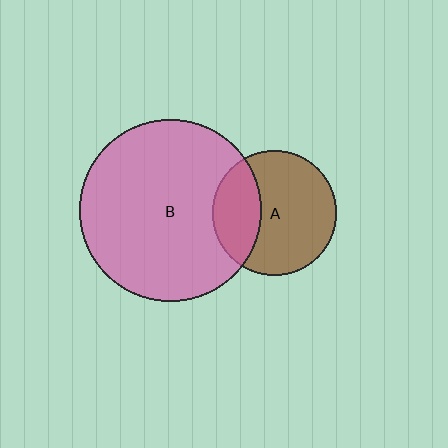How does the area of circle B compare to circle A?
Approximately 2.1 times.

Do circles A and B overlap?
Yes.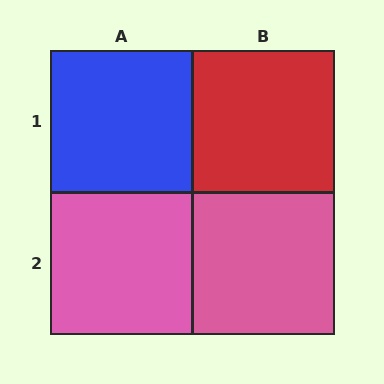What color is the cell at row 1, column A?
Blue.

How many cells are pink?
2 cells are pink.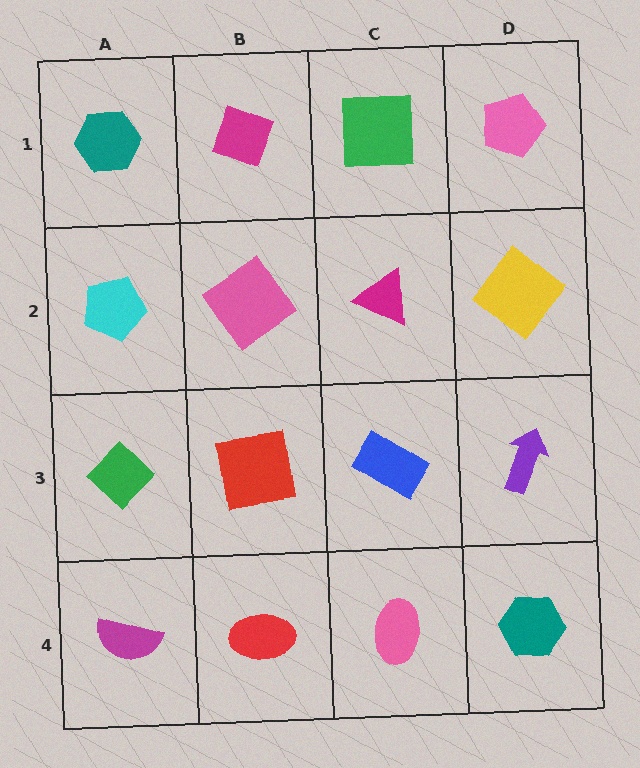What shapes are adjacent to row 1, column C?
A magenta triangle (row 2, column C), a magenta diamond (row 1, column B), a pink pentagon (row 1, column D).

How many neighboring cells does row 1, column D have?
2.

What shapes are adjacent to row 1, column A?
A cyan pentagon (row 2, column A), a magenta diamond (row 1, column B).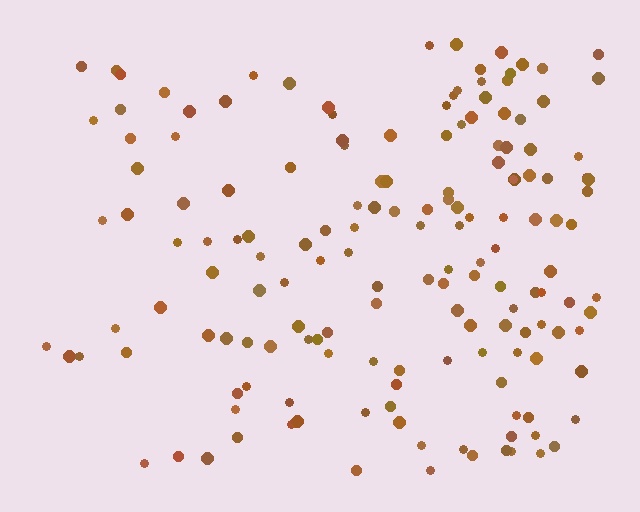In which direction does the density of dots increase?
From left to right, with the right side densest.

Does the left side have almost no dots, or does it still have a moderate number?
Still a moderate number, just noticeably fewer than the right.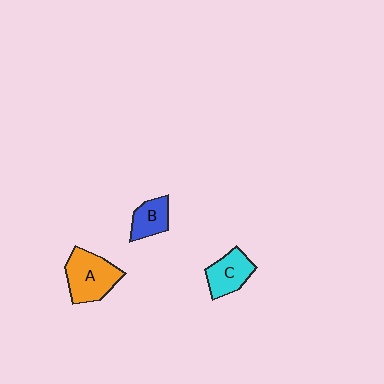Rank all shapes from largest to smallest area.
From largest to smallest: A (orange), C (cyan), B (blue).